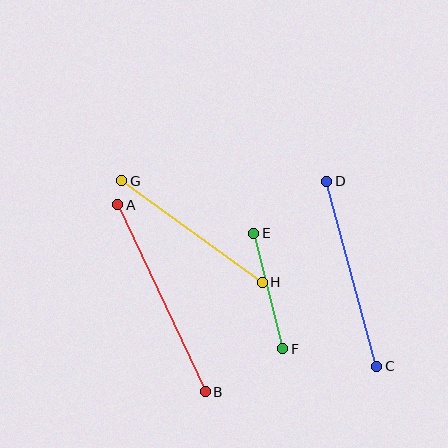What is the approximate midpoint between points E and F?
The midpoint is at approximately (268, 291) pixels.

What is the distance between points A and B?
The distance is approximately 207 pixels.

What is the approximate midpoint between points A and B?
The midpoint is at approximately (161, 298) pixels.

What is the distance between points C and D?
The distance is approximately 192 pixels.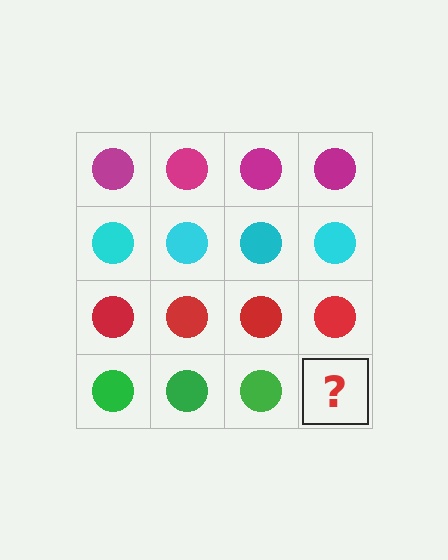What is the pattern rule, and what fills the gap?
The rule is that each row has a consistent color. The gap should be filled with a green circle.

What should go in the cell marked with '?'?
The missing cell should contain a green circle.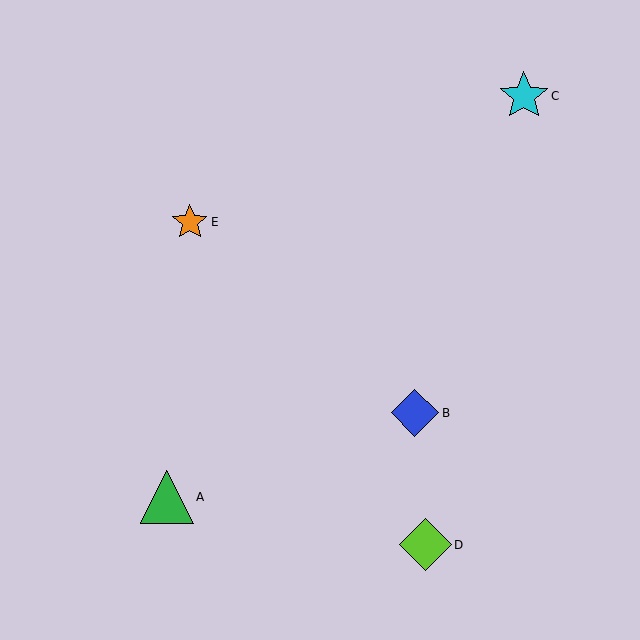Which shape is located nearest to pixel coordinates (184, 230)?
The orange star (labeled E) at (190, 222) is nearest to that location.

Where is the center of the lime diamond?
The center of the lime diamond is at (425, 545).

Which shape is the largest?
The green triangle (labeled A) is the largest.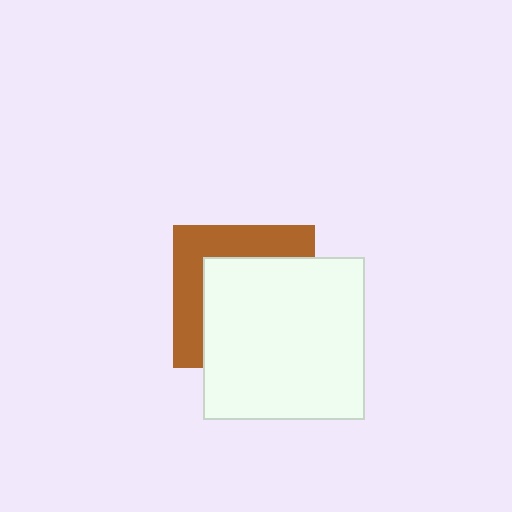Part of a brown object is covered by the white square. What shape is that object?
It is a square.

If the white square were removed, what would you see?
You would see the complete brown square.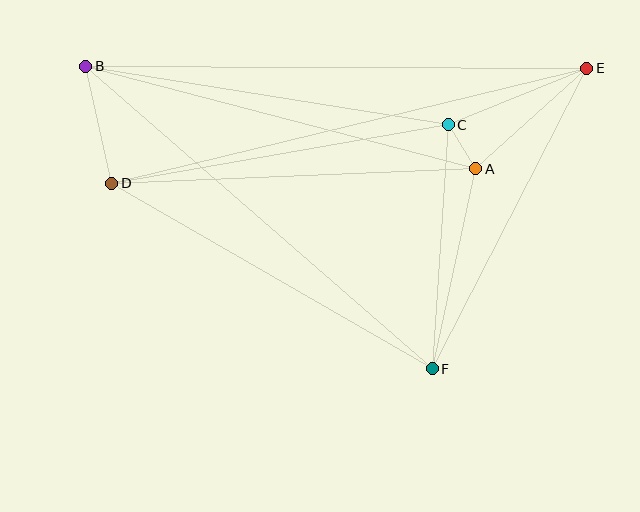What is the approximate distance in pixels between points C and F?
The distance between C and F is approximately 245 pixels.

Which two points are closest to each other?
Points A and C are closest to each other.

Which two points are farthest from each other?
Points B and E are farthest from each other.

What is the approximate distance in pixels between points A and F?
The distance between A and F is approximately 205 pixels.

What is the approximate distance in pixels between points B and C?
The distance between B and C is approximately 367 pixels.